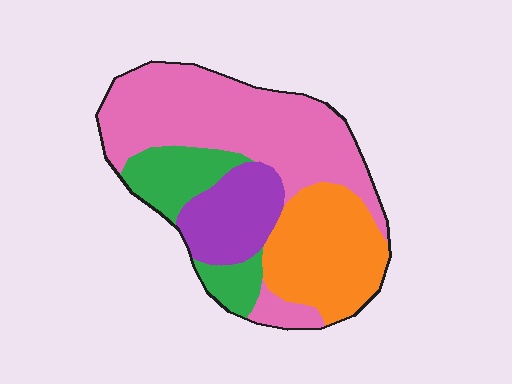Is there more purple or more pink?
Pink.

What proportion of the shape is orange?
Orange covers around 25% of the shape.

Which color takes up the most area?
Pink, at roughly 45%.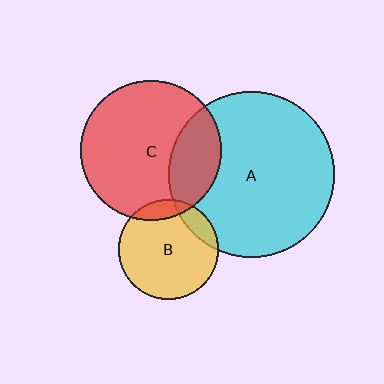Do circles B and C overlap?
Yes.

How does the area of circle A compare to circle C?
Approximately 1.4 times.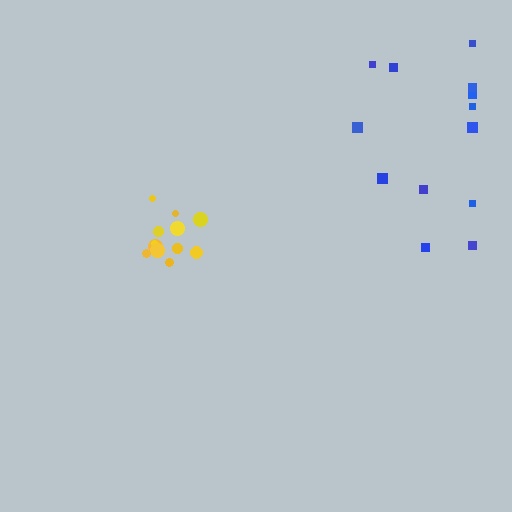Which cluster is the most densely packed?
Yellow.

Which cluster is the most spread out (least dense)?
Blue.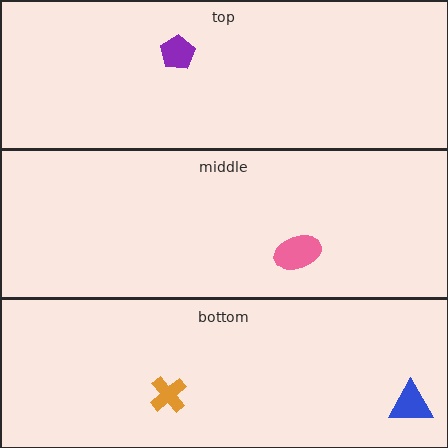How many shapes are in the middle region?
1.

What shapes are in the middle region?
The pink ellipse.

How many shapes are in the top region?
1.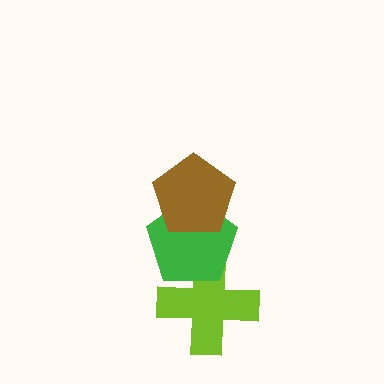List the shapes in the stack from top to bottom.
From top to bottom: the brown pentagon, the green pentagon, the lime cross.